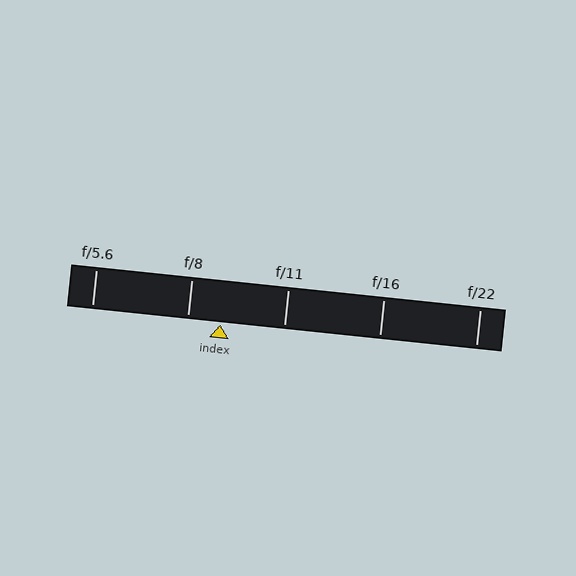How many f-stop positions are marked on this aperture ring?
There are 5 f-stop positions marked.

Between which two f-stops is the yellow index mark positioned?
The index mark is between f/8 and f/11.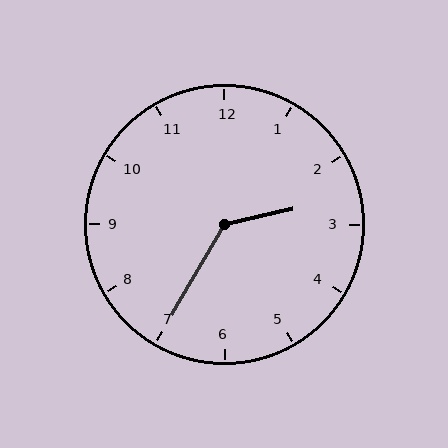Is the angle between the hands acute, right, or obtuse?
It is obtuse.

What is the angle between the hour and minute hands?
Approximately 132 degrees.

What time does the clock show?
2:35.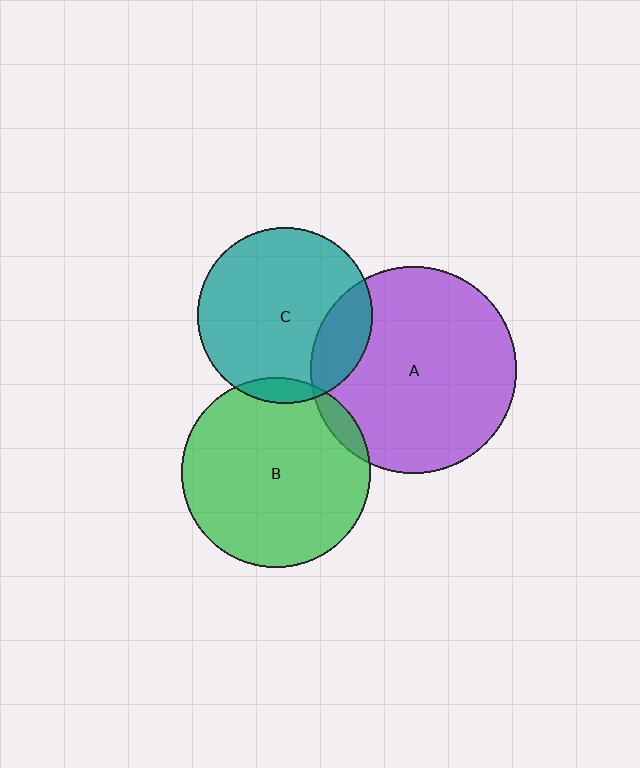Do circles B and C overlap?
Yes.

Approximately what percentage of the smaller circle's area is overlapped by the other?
Approximately 5%.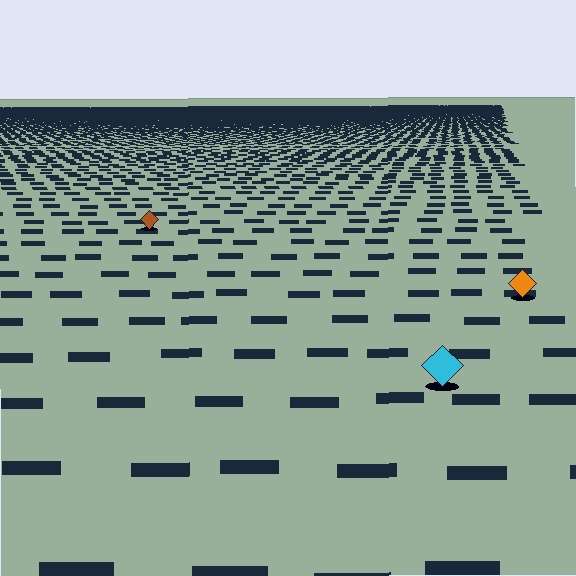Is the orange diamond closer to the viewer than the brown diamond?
Yes. The orange diamond is closer — you can tell from the texture gradient: the ground texture is coarser near it.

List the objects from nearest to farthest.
From nearest to farthest: the cyan diamond, the orange diamond, the brown diamond.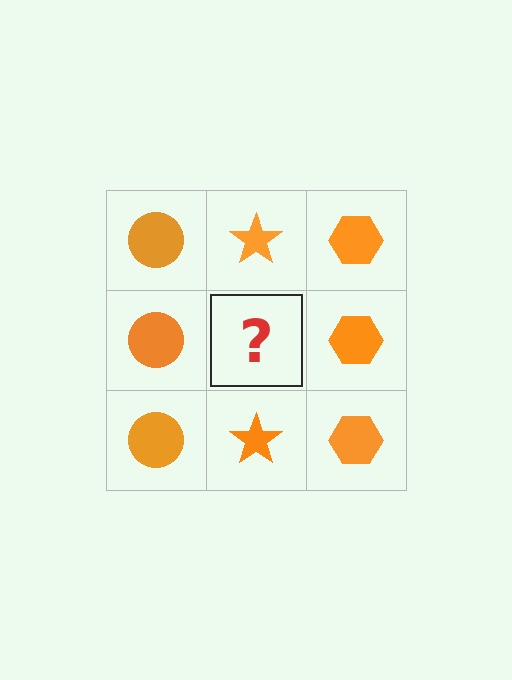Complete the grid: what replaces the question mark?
The question mark should be replaced with an orange star.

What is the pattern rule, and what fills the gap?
The rule is that each column has a consistent shape. The gap should be filled with an orange star.